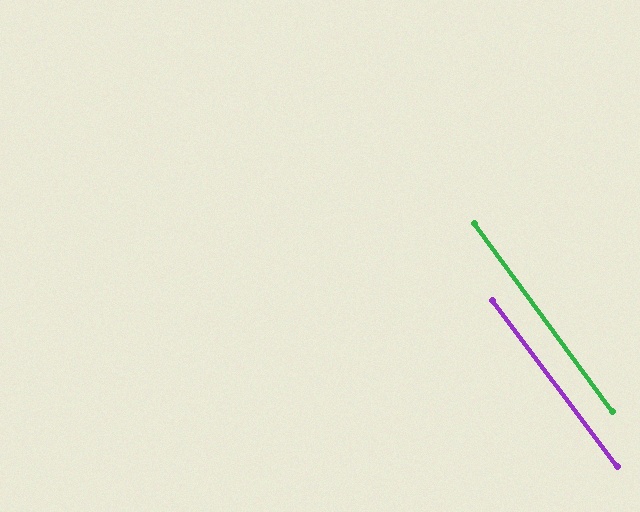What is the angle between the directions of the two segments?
Approximately 1 degree.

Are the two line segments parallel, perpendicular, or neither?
Parallel — their directions differ by only 0.7°.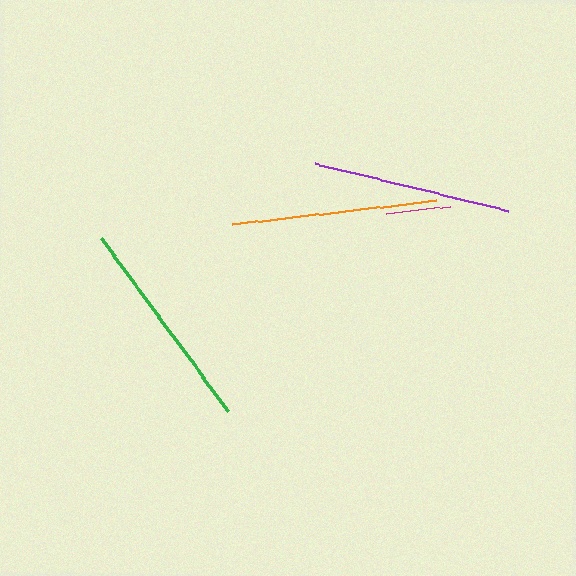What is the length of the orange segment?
The orange segment is approximately 206 pixels long.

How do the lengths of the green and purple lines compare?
The green and purple lines are approximately the same length.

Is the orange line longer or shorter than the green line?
The green line is longer than the orange line.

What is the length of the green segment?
The green segment is approximately 215 pixels long.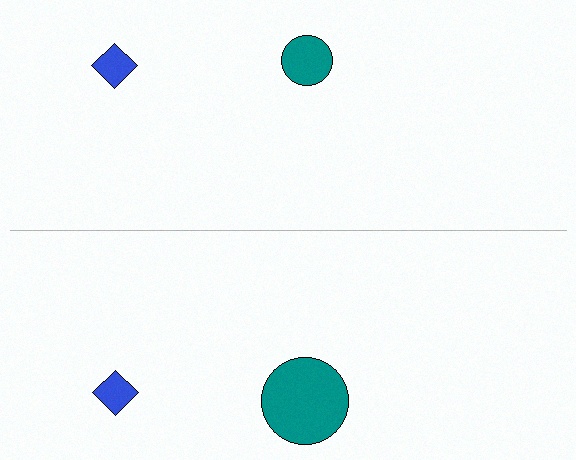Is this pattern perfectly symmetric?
No, the pattern is not perfectly symmetric. The teal circle on the bottom side has a different size than its mirror counterpart.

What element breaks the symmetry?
The teal circle on the bottom side has a different size than its mirror counterpart.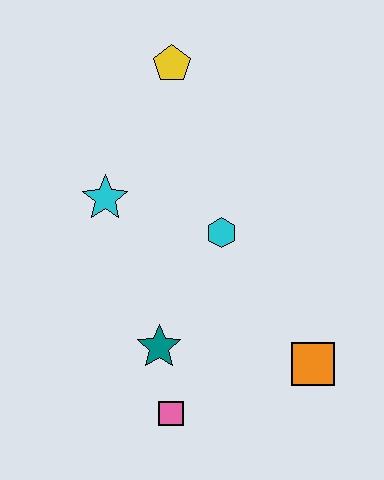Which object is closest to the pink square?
The teal star is closest to the pink square.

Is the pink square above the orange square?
No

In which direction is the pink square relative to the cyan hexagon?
The pink square is below the cyan hexagon.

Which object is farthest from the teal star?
The yellow pentagon is farthest from the teal star.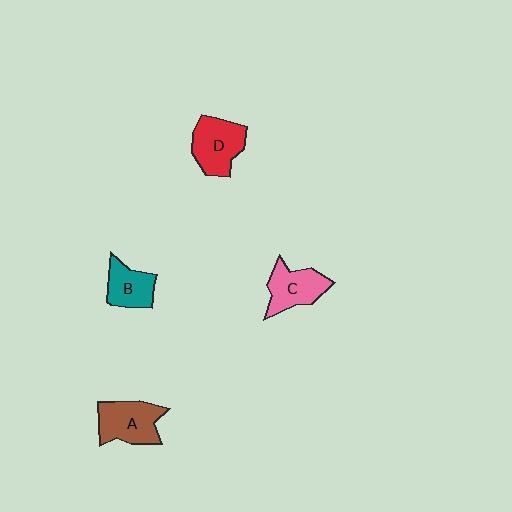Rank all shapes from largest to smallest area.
From largest to smallest: A (brown), D (red), C (pink), B (teal).